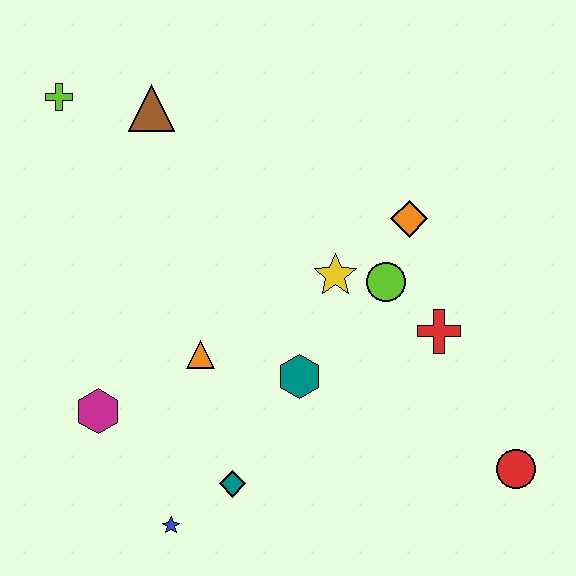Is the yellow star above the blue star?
Yes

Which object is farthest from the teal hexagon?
The lime cross is farthest from the teal hexagon.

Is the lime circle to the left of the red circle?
Yes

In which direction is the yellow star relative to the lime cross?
The yellow star is to the right of the lime cross.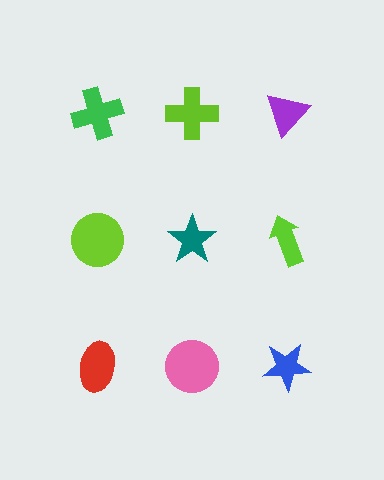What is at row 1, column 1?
A green cross.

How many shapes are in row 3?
3 shapes.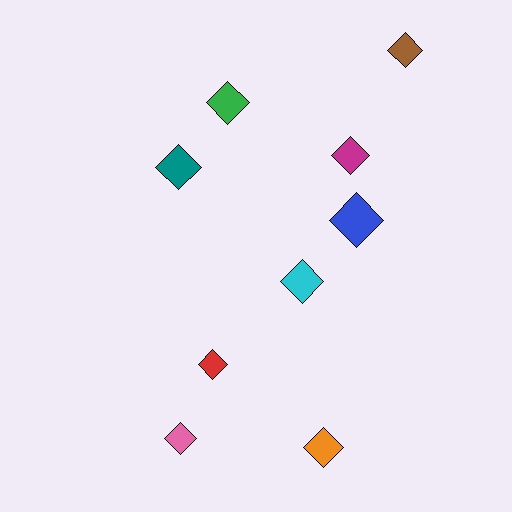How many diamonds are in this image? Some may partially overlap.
There are 9 diamonds.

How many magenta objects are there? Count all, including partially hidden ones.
There is 1 magenta object.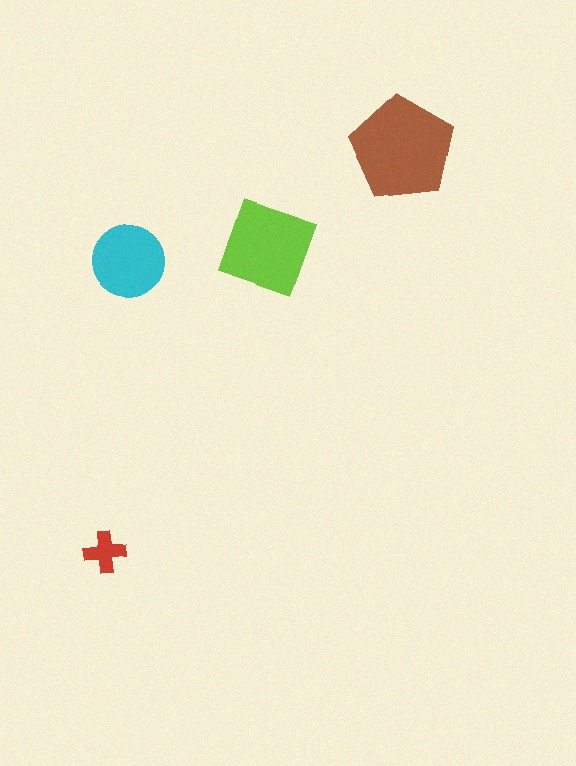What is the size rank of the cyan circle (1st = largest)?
3rd.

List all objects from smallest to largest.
The red cross, the cyan circle, the lime diamond, the brown pentagon.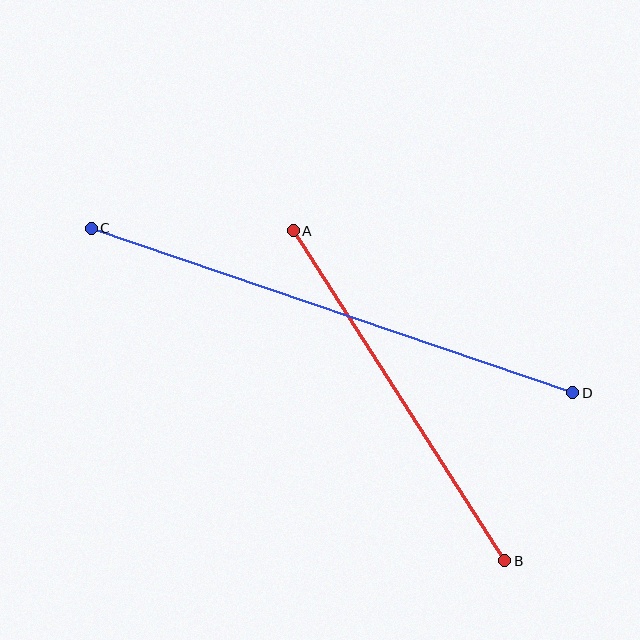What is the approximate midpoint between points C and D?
The midpoint is at approximately (332, 311) pixels.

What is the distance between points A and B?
The distance is approximately 392 pixels.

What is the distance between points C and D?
The distance is approximately 509 pixels.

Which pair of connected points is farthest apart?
Points C and D are farthest apart.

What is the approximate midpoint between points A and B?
The midpoint is at approximately (399, 396) pixels.